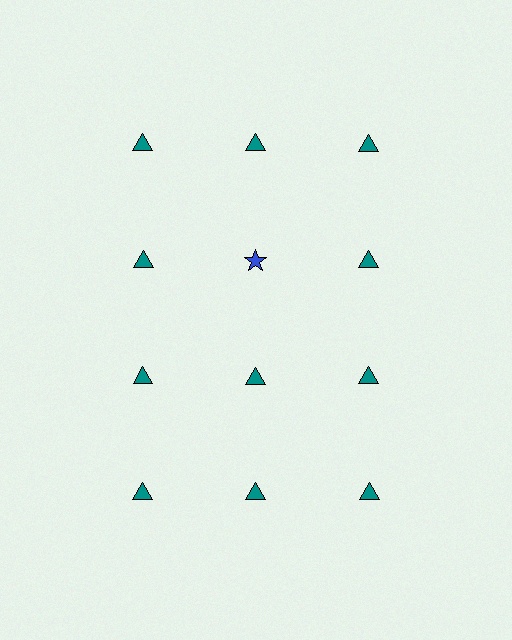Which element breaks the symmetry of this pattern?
The blue star in the second row, second from left column breaks the symmetry. All other shapes are teal triangles.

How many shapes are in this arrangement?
There are 12 shapes arranged in a grid pattern.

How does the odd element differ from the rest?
It differs in both color (blue instead of teal) and shape (star instead of triangle).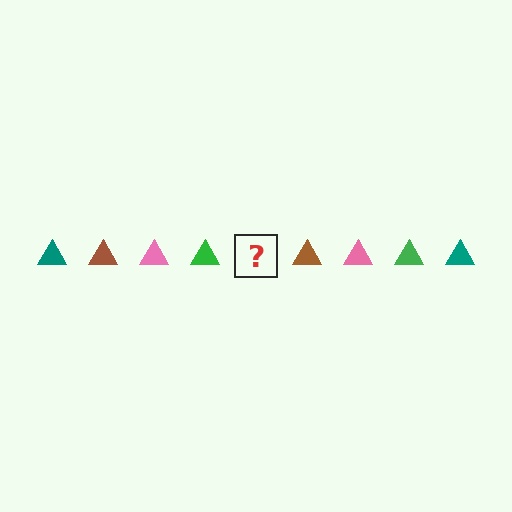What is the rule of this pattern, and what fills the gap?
The rule is that the pattern cycles through teal, brown, pink, green triangles. The gap should be filled with a teal triangle.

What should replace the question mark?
The question mark should be replaced with a teal triangle.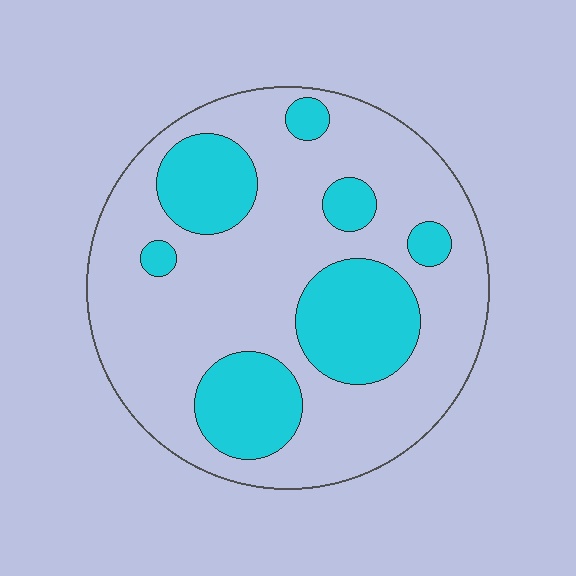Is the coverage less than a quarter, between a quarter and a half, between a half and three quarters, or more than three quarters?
Between a quarter and a half.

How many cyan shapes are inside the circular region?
7.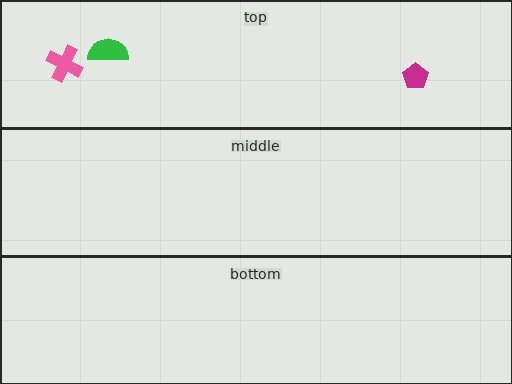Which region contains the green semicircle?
The top region.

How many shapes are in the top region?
3.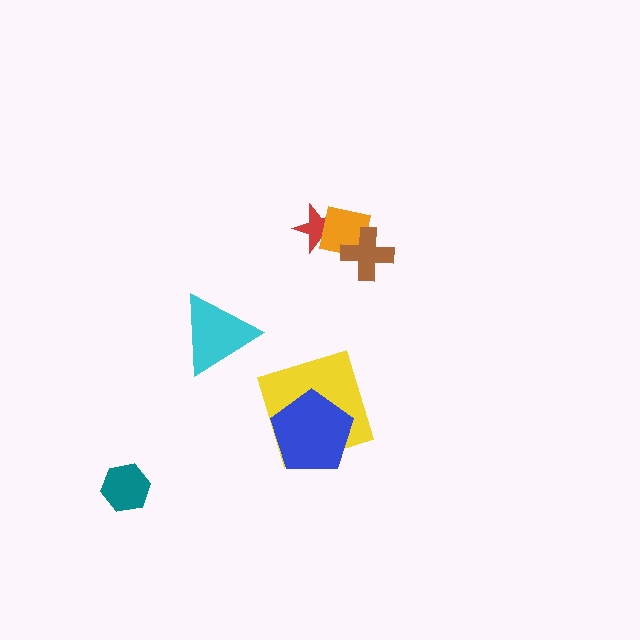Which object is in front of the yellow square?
The blue pentagon is in front of the yellow square.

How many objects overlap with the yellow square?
1 object overlaps with the yellow square.